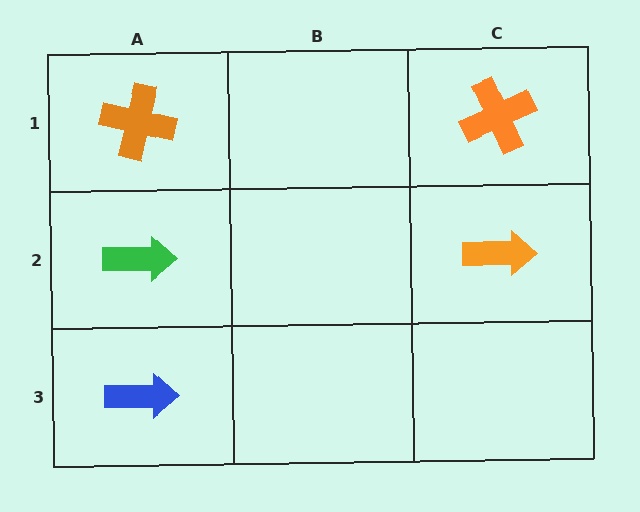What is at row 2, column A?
A green arrow.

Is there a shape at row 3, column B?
No, that cell is empty.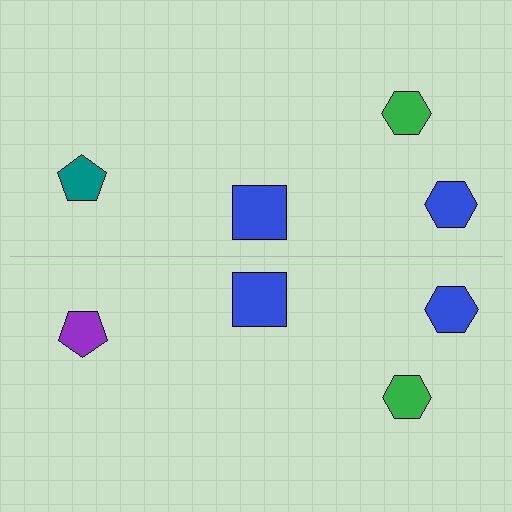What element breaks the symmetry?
The purple pentagon on the bottom side breaks the symmetry — its mirror counterpart is teal.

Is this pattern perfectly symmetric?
No, the pattern is not perfectly symmetric. The purple pentagon on the bottom side breaks the symmetry — its mirror counterpart is teal.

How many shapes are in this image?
There are 8 shapes in this image.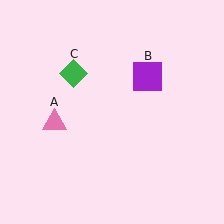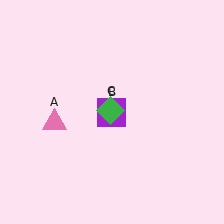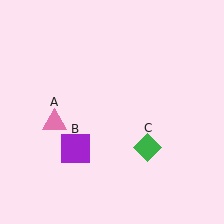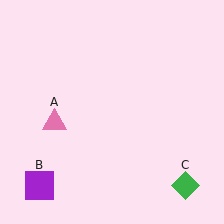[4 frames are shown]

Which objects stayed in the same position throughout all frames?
Pink triangle (object A) remained stationary.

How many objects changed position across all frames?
2 objects changed position: purple square (object B), green diamond (object C).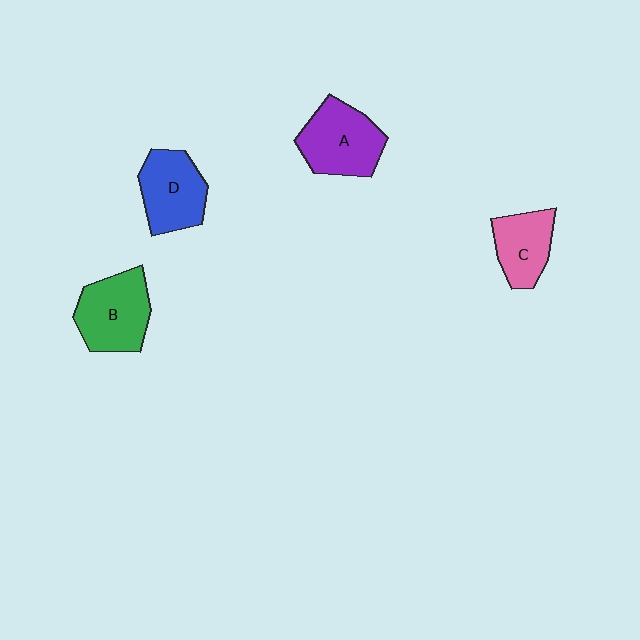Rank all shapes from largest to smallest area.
From largest to smallest: B (green), A (purple), D (blue), C (pink).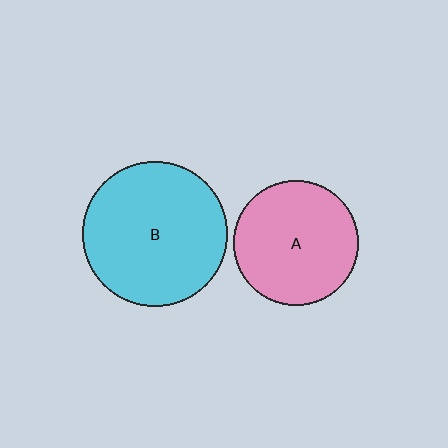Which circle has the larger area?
Circle B (cyan).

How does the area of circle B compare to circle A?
Approximately 1.3 times.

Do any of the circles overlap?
No, none of the circles overlap.